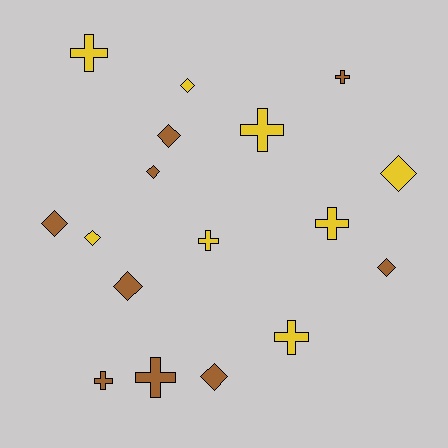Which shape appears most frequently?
Diamond, with 9 objects.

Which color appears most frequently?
Brown, with 9 objects.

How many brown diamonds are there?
There are 6 brown diamonds.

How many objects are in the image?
There are 17 objects.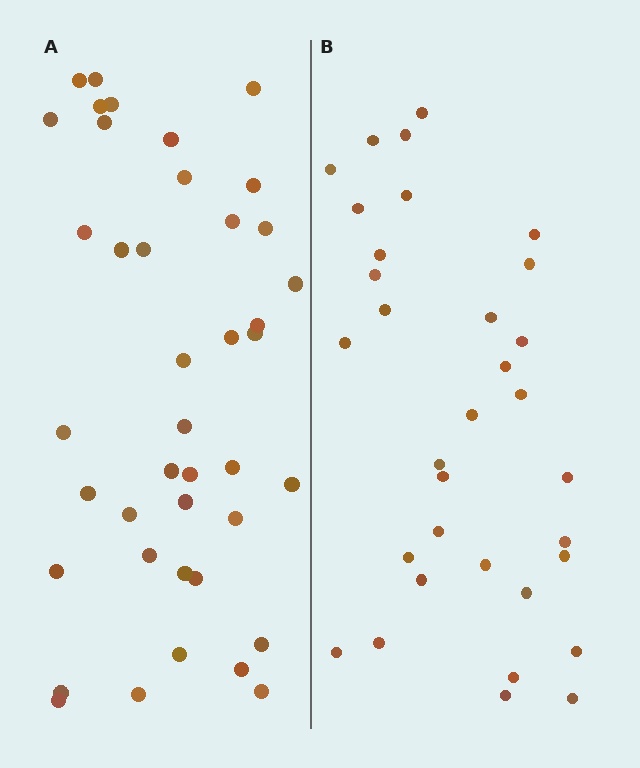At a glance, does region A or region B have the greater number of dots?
Region A (the left region) has more dots.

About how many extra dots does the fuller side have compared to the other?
Region A has roughly 8 or so more dots than region B.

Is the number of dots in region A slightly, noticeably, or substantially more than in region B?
Region A has only slightly more — the two regions are fairly close. The ratio is roughly 1.2 to 1.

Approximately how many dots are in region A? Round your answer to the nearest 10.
About 40 dots. (The exact count is 41, which rounds to 40.)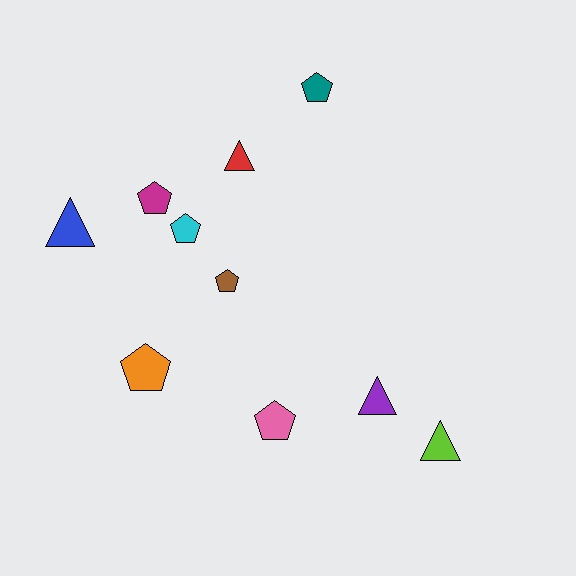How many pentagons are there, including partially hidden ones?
There are 6 pentagons.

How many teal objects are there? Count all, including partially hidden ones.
There is 1 teal object.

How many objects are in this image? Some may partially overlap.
There are 10 objects.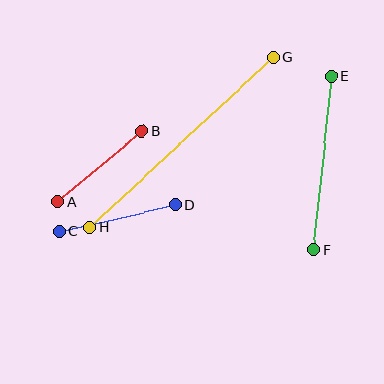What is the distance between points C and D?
The distance is approximately 119 pixels.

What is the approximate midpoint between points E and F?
The midpoint is at approximately (322, 163) pixels.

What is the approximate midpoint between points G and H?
The midpoint is at approximately (182, 142) pixels.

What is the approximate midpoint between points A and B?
The midpoint is at approximately (100, 167) pixels.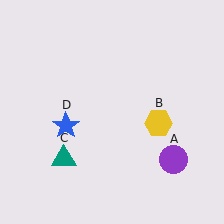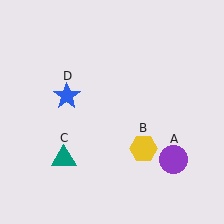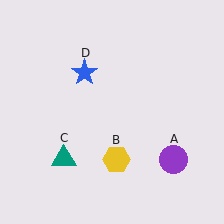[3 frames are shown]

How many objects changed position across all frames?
2 objects changed position: yellow hexagon (object B), blue star (object D).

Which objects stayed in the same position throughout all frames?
Purple circle (object A) and teal triangle (object C) remained stationary.